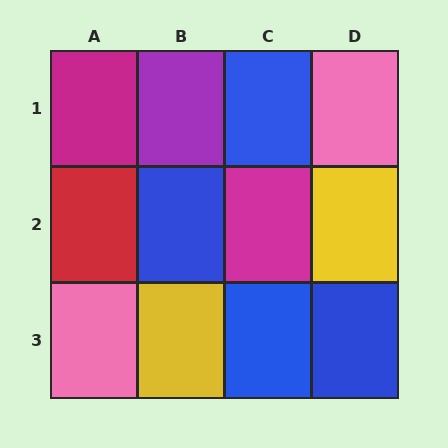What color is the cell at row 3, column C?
Blue.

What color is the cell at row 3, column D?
Blue.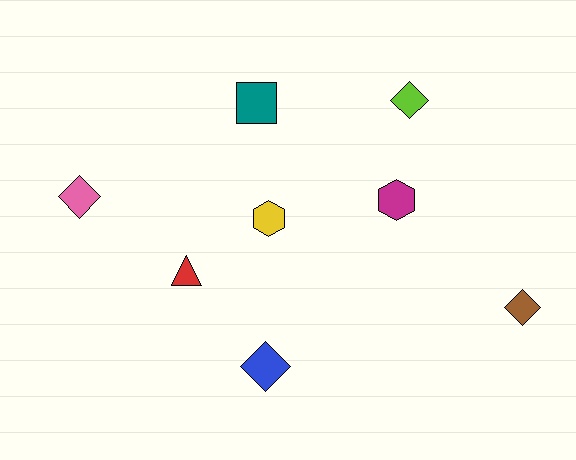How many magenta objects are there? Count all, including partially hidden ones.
There is 1 magenta object.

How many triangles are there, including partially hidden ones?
There is 1 triangle.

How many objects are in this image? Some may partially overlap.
There are 8 objects.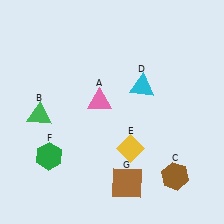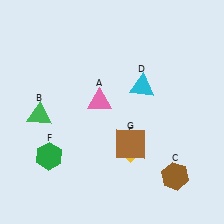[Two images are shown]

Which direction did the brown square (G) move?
The brown square (G) moved up.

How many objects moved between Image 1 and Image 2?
1 object moved between the two images.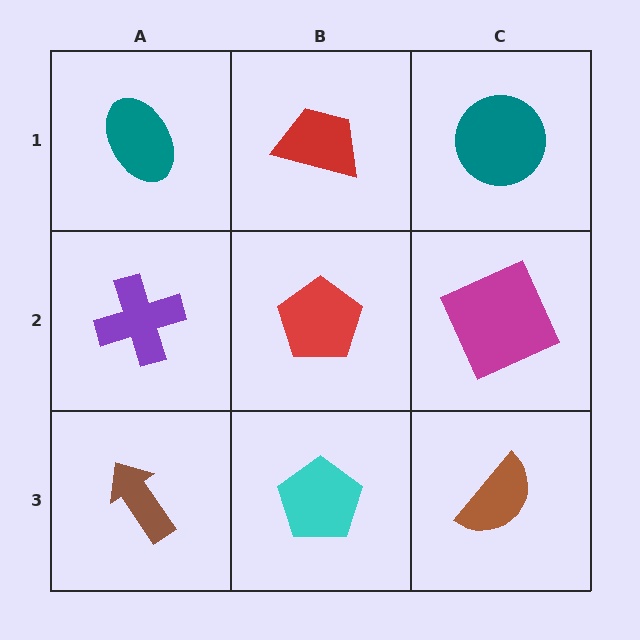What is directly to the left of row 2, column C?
A red pentagon.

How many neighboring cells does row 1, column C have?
2.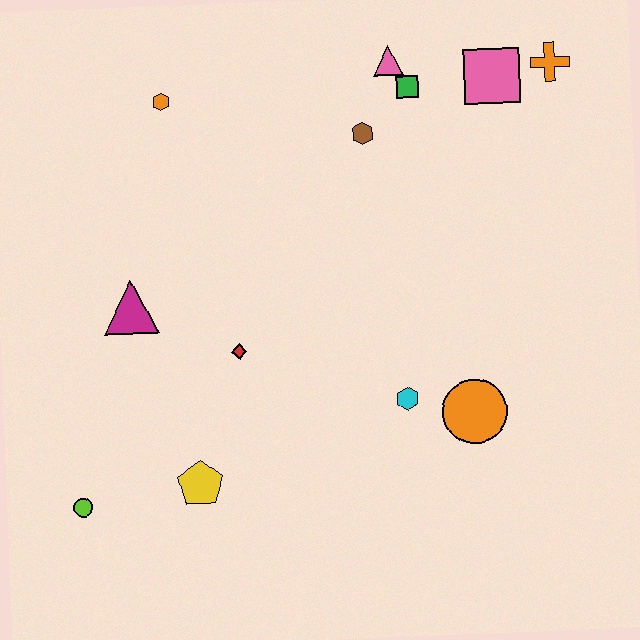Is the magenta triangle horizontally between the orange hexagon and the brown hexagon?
No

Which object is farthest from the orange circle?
The orange hexagon is farthest from the orange circle.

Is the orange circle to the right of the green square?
Yes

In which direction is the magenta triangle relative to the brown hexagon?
The magenta triangle is to the left of the brown hexagon.